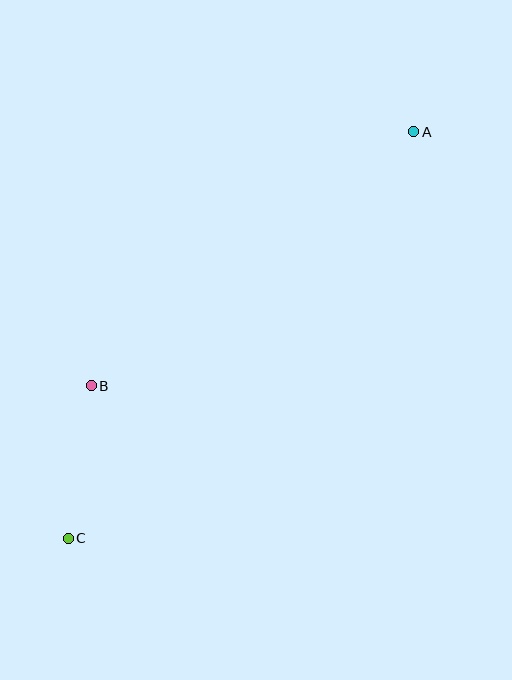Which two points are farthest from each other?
Points A and C are farthest from each other.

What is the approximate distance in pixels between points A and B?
The distance between A and B is approximately 410 pixels.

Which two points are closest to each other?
Points B and C are closest to each other.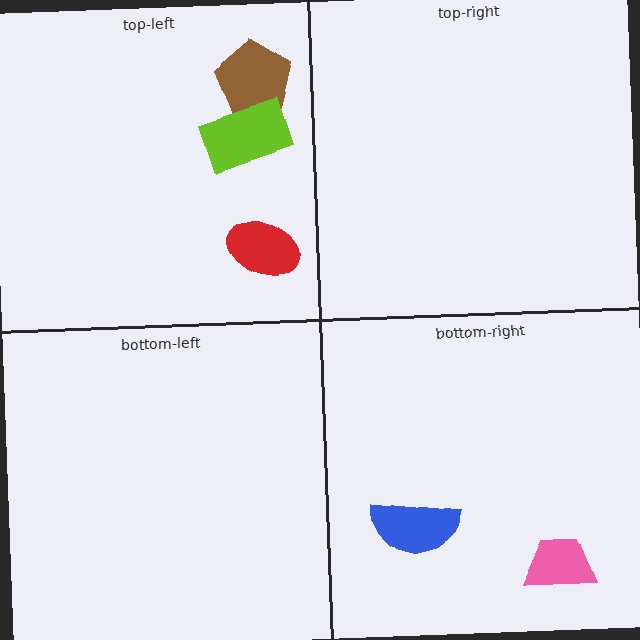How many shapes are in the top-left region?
3.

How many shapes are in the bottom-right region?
2.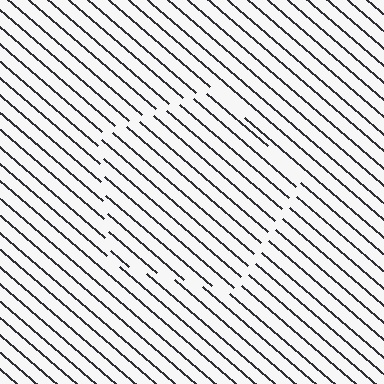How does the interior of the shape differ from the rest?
The interior of the shape contains the same grating, shifted by half a period — the contour is defined by the phase discontinuity where line-ends from the inner and outer gratings abut.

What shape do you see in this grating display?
An illusory pentagon. The interior of the shape contains the same grating, shifted by half a period — the contour is defined by the phase discontinuity where line-ends from the inner and outer gratings abut.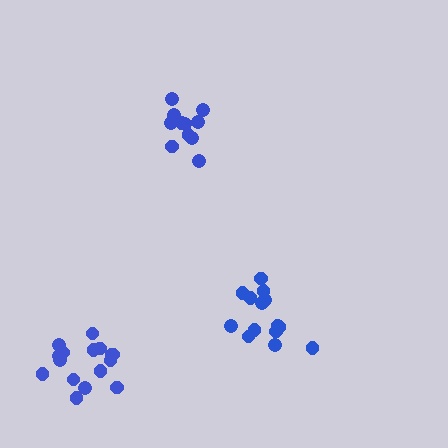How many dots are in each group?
Group 1: 14 dots, Group 2: 11 dots, Group 3: 16 dots (41 total).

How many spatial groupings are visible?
There are 3 spatial groupings.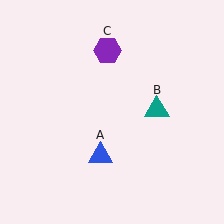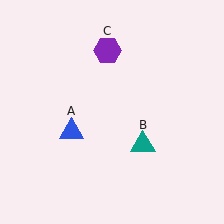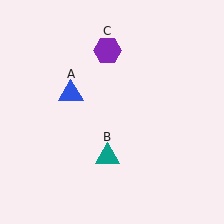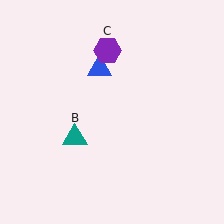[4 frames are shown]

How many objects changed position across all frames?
2 objects changed position: blue triangle (object A), teal triangle (object B).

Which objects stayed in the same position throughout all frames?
Purple hexagon (object C) remained stationary.